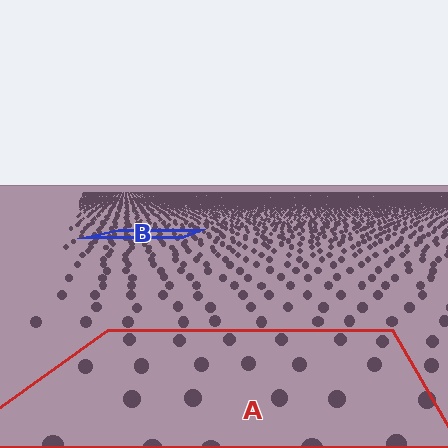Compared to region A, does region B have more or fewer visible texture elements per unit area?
Region B has more texture elements per unit area — they are packed more densely because it is farther away.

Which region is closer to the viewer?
Region A is closer. The texture elements there are larger and more spread out.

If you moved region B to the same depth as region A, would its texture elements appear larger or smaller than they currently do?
They would appear larger. At a closer depth, the same texture elements are projected at a bigger on-screen size.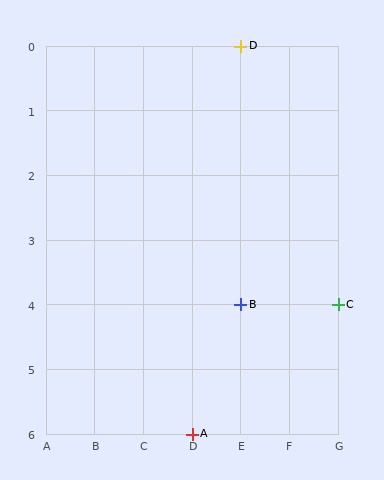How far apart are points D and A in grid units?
Points D and A are 1 column and 6 rows apart (about 6.1 grid units diagonally).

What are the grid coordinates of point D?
Point D is at grid coordinates (E, 0).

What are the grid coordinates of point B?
Point B is at grid coordinates (E, 4).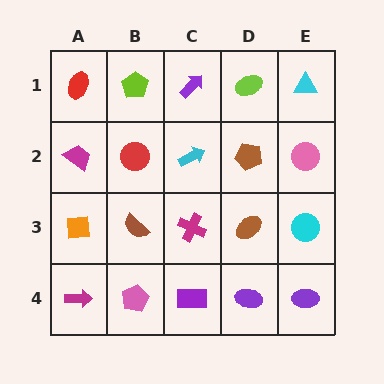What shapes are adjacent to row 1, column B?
A red circle (row 2, column B), a red ellipse (row 1, column A), a purple arrow (row 1, column C).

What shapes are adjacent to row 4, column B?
A brown semicircle (row 3, column B), a magenta arrow (row 4, column A), a purple rectangle (row 4, column C).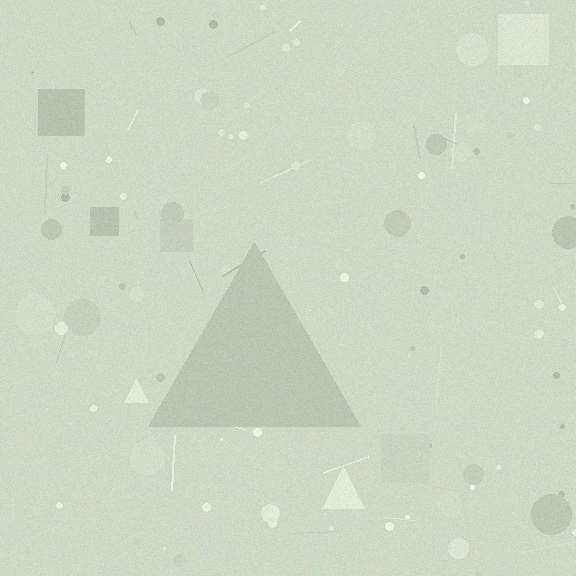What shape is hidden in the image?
A triangle is hidden in the image.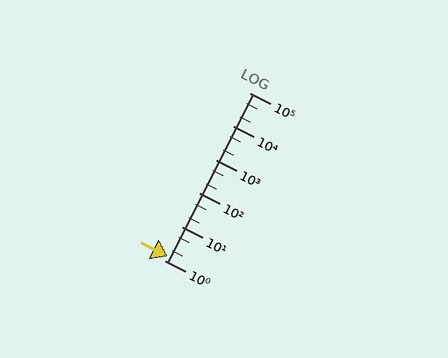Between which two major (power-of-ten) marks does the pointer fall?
The pointer is between 1 and 10.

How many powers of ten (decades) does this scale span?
The scale spans 5 decades, from 1 to 100000.